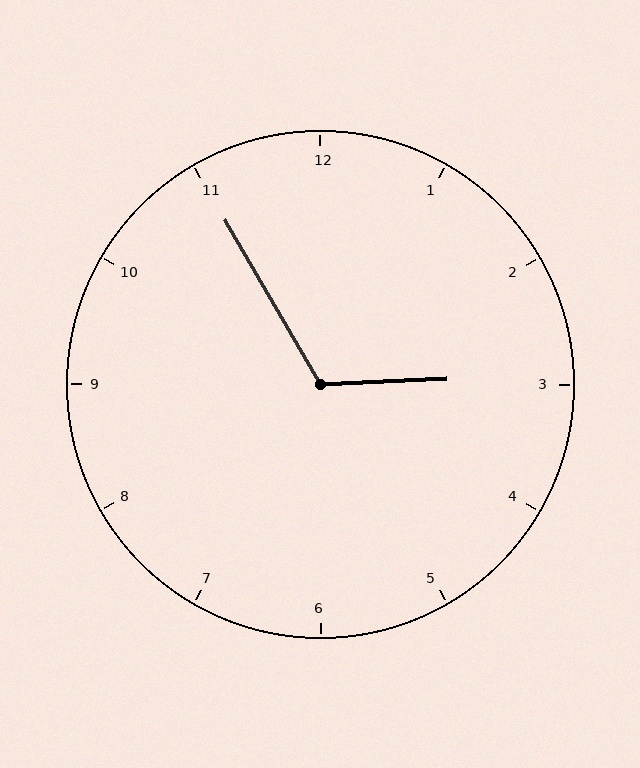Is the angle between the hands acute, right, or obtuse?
It is obtuse.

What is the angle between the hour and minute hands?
Approximately 118 degrees.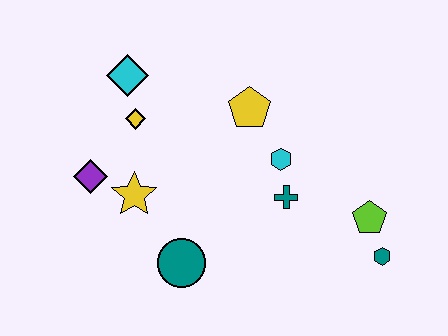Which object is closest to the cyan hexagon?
The teal cross is closest to the cyan hexagon.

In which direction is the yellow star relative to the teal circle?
The yellow star is above the teal circle.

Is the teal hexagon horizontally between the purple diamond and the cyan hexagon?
No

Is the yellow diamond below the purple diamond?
No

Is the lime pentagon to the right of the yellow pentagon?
Yes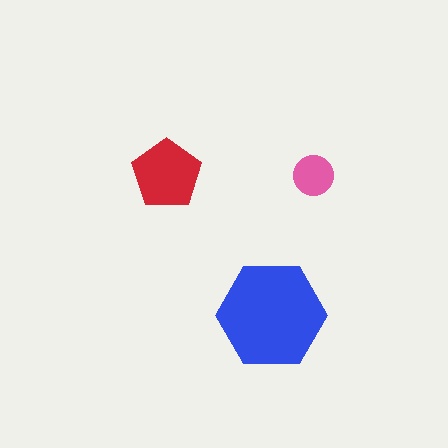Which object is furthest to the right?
The pink circle is rightmost.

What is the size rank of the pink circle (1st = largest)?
3rd.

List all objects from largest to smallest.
The blue hexagon, the red pentagon, the pink circle.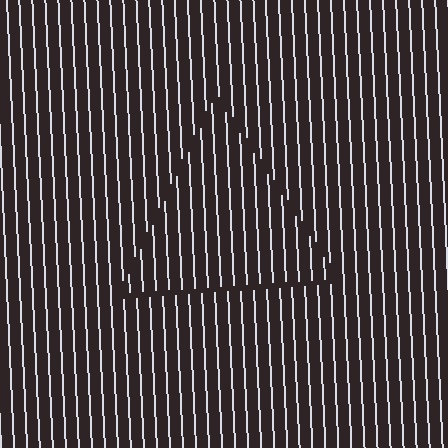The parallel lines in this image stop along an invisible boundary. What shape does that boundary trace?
An illusory triangle. The interior of the shape contains the same grating, shifted by half a period — the contour is defined by the phase discontinuity where line-ends from the inner and outer gratings abut.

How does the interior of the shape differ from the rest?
The interior of the shape contains the same grating, shifted by half a period — the contour is defined by the phase discontinuity where line-ends from the inner and outer gratings abut.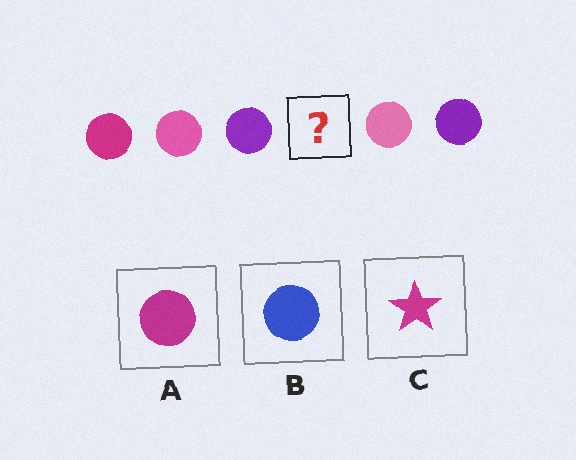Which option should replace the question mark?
Option A.